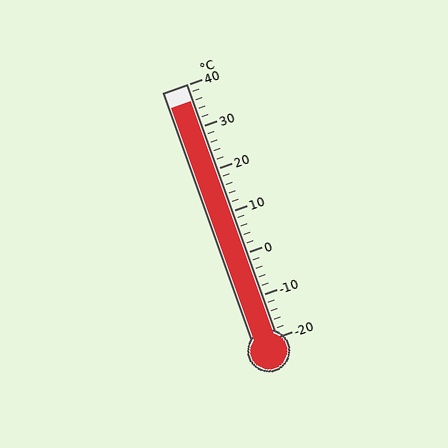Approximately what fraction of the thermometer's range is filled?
The thermometer is filled to approximately 95% of its range.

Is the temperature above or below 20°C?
The temperature is above 20°C.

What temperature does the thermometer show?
The thermometer shows approximately 36°C.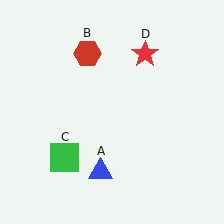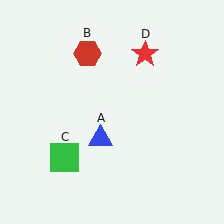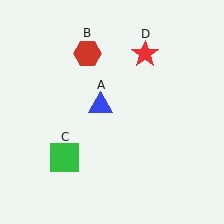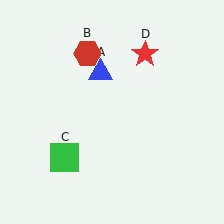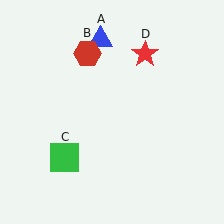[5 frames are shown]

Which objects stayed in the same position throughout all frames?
Red hexagon (object B) and green square (object C) and red star (object D) remained stationary.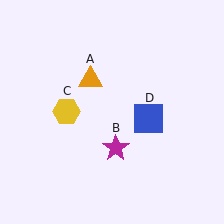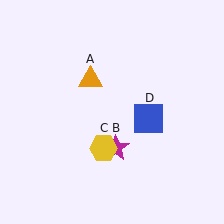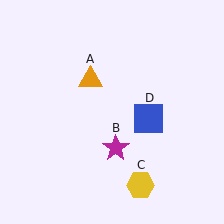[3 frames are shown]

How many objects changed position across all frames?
1 object changed position: yellow hexagon (object C).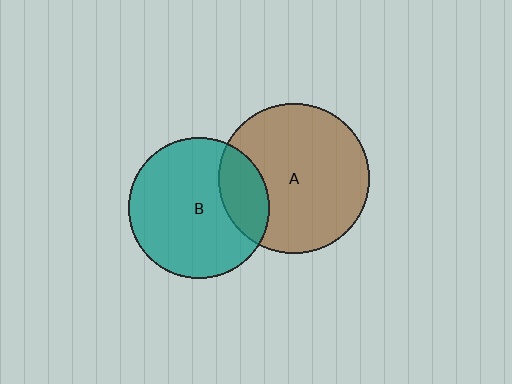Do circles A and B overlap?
Yes.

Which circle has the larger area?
Circle A (brown).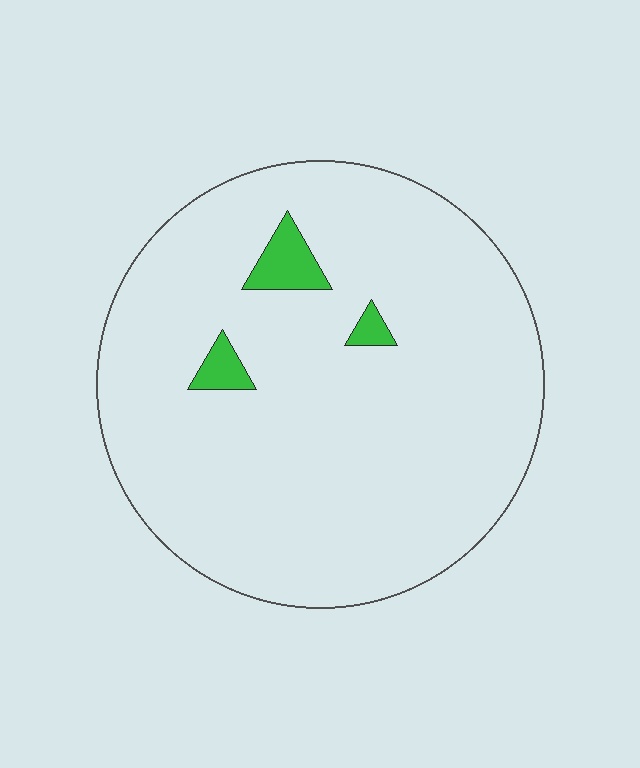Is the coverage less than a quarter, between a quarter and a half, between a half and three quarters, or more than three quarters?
Less than a quarter.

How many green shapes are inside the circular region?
3.